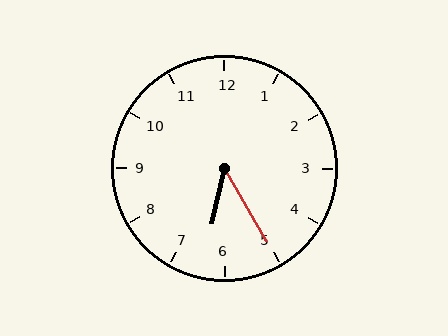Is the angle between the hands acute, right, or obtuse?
It is acute.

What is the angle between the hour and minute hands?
Approximately 42 degrees.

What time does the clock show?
6:25.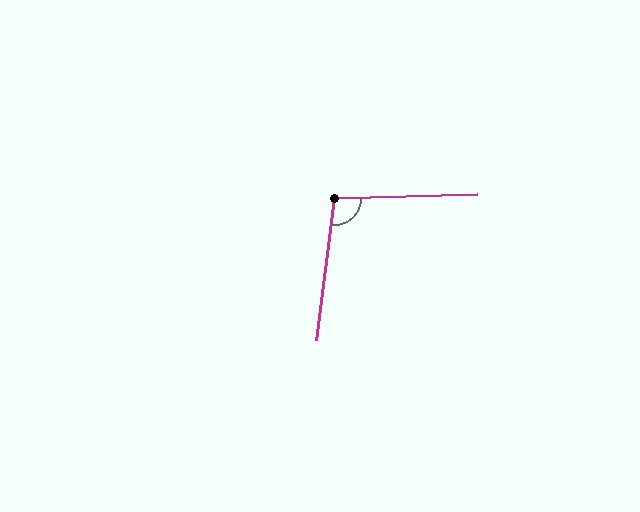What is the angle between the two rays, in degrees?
Approximately 99 degrees.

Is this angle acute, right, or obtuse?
It is obtuse.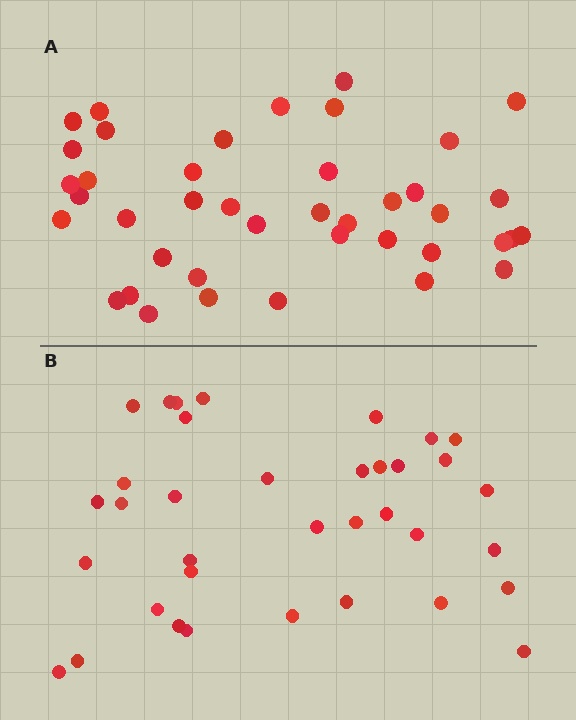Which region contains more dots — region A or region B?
Region A (the top region) has more dots.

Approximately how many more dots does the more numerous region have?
Region A has about 5 more dots than region B.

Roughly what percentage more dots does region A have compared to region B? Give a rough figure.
About 15% more.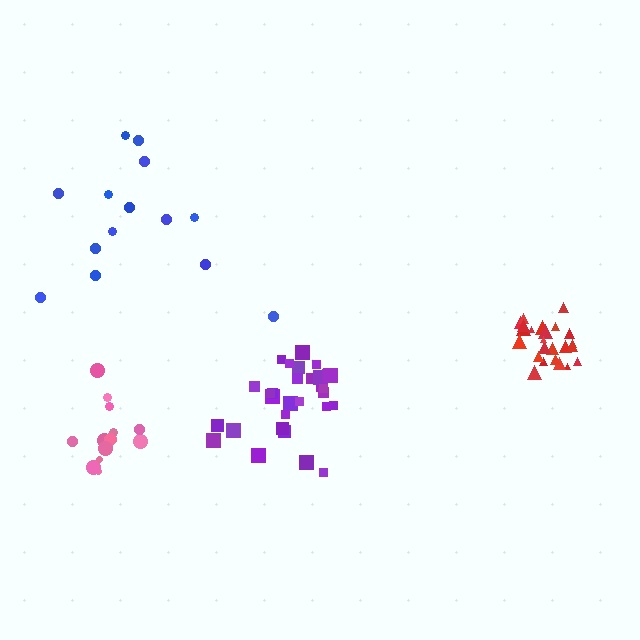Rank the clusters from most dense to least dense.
red, purple, pink, blue.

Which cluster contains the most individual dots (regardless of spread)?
Purple (30).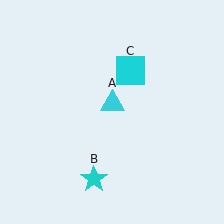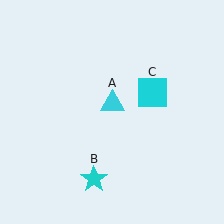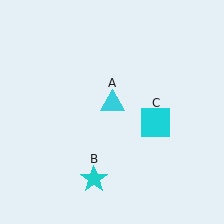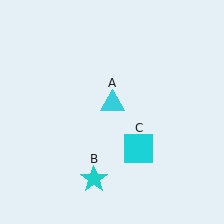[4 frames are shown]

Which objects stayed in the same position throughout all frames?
Cyan triangle (object A) and cyan star (object B) remained stationary.